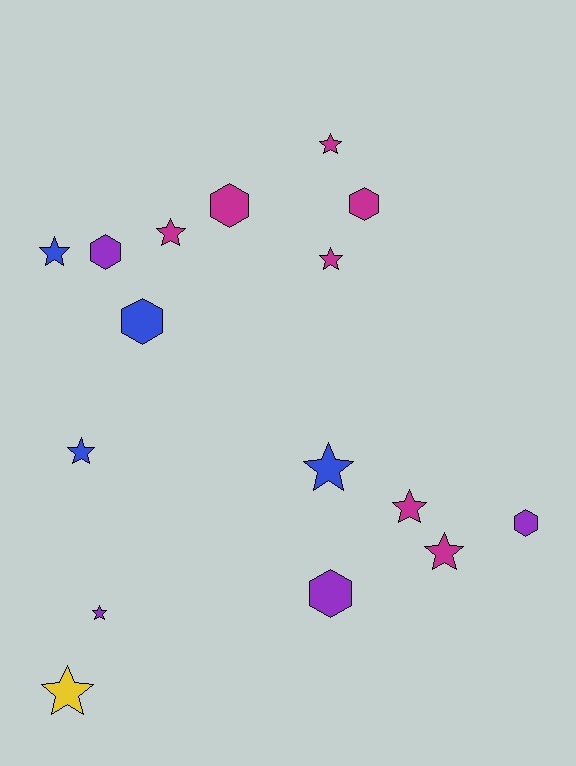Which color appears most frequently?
Magenta, with 7 objects.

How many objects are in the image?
There are 16 objects.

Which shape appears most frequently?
Star, with 10 objects.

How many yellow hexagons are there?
There are no yellow hexagons.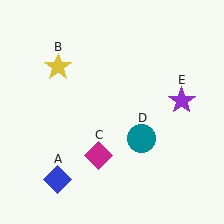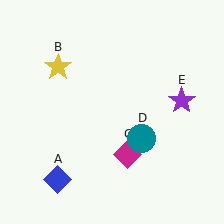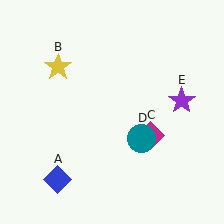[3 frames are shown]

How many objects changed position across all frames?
1 object changed position: magenta diamond (object C).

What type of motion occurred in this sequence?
The magenta diamond (object C) rotated counterclockwise around the center of the scene.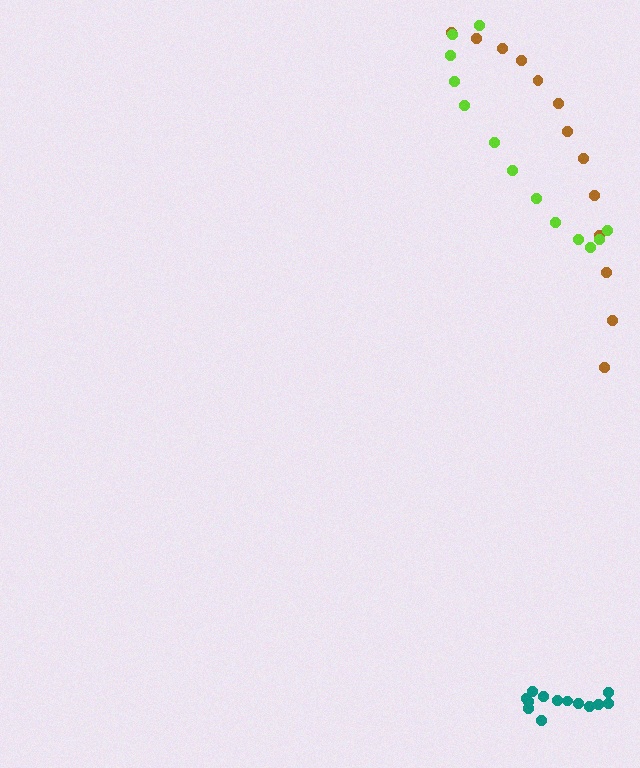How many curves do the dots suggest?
There are 3 distinct paths.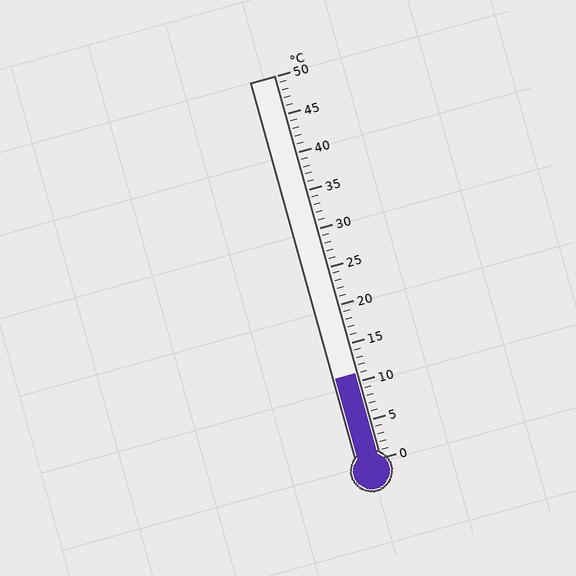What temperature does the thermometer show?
The thermometer shows approximately 11°C.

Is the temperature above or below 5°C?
The temperature is above 5°C.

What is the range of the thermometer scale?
The thermometer scale ranges from 0°C to 50°C.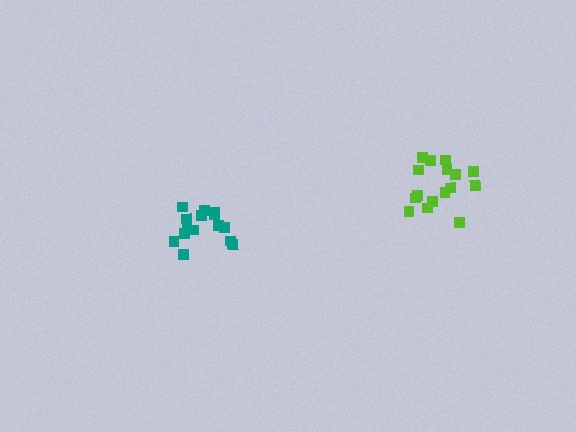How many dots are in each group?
Group 1: 16 dots, Group 2: 15 dots (31 total).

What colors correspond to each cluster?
The clusters are colored: lime, teal.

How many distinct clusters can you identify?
There are 2 distinct clusters.